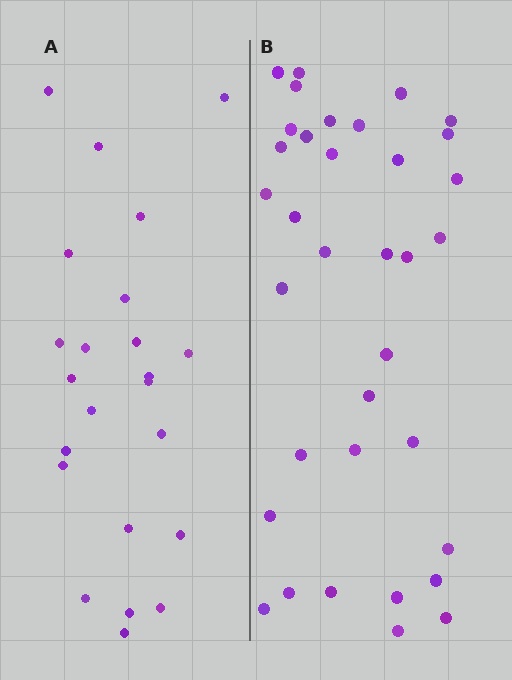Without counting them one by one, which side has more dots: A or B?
Region B (the right region) has more dots.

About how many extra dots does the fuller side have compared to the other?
Region B has roughly 12 or so more dots than region A.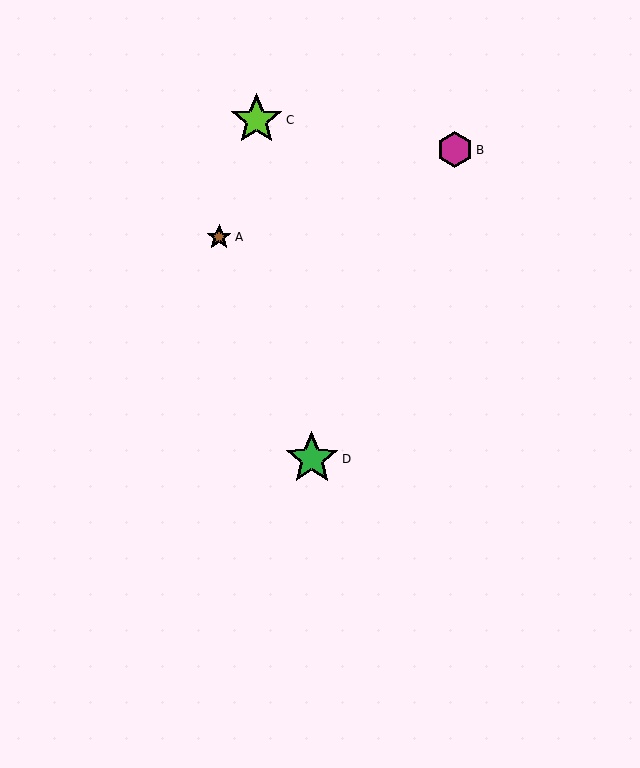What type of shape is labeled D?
Shape D is a green star.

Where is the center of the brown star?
The center of the brown star is at (219, 237).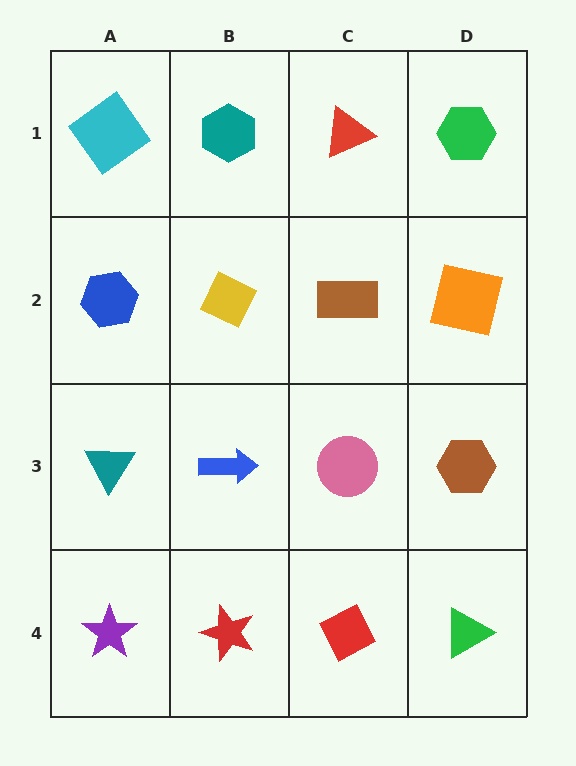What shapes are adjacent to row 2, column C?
A red triangle (row 1, column C), a pink circle (row 3, column C), a yellow diamond (row 2, column B), an orange square (row 2, column D).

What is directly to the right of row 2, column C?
An orange square.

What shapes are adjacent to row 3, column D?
An orange square (row 2, column D), a green triangle (row 4, column D), a pink circle (row 3, column C).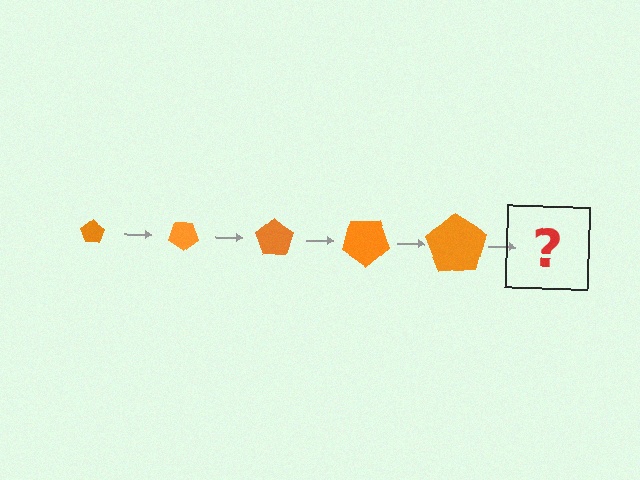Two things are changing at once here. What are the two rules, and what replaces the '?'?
The two rules are that the pentagon grows larger each step and it rotates 35 degrees each step. The '?' should be a pentagon, larger than the previous one and rotated 175 degrees from the start.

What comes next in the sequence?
The next element should be a pentagon, larger than the previous one and rotated 175 degrees from the start.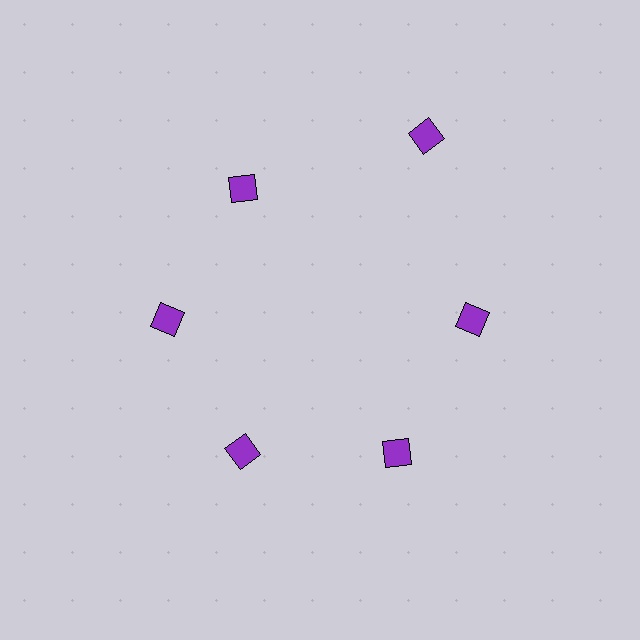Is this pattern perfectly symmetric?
No. The 6 purple diamonds are arranged in a ring, but one element near the 1 o'clock position is pushed outward from the center, breaking the 6-fold rotational symmetry.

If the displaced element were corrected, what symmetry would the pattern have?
It would have 6-fold rotational symmetry — the pattern would map onto itself every 60 degrees.